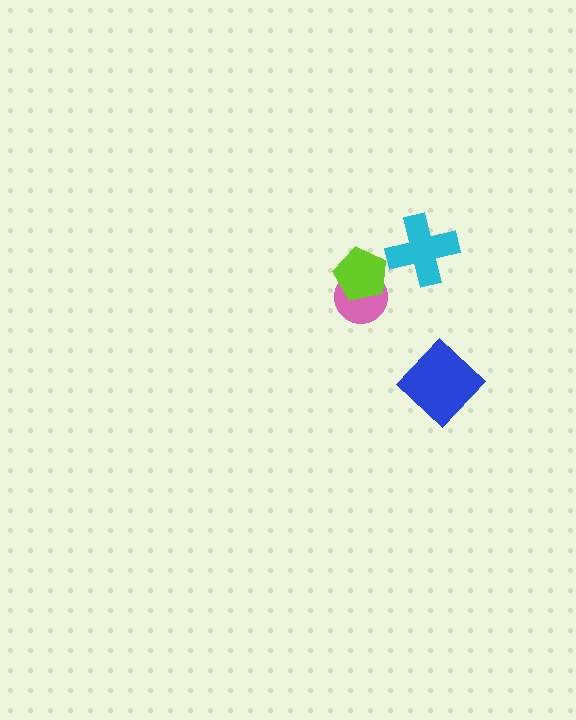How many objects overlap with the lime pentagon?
1 object overlaps with the lime pentagon.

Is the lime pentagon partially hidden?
No, no other shape covers it.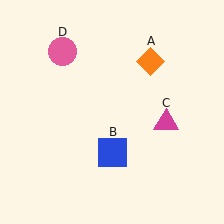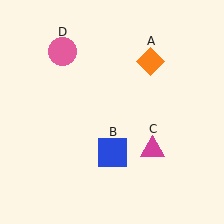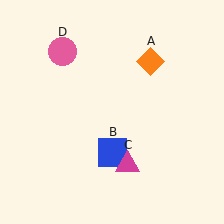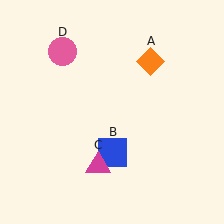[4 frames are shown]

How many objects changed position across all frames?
1 object changed position: magenta triangle (object C).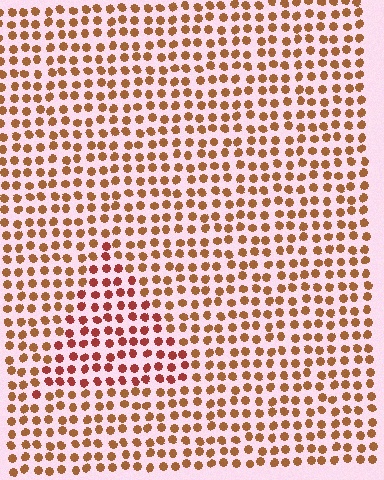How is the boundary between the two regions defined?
The boundary is defined purely by a slight shift in hue (about 26 degrees). Spacing, size, and orientation are identical on both sides.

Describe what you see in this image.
The image is filled with small brown elements in a uniform arrangement. A triangle-shaped region is visible where the elements are tinted to a slightly different hue, forming a subtle color boundary.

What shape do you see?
I see a triangle.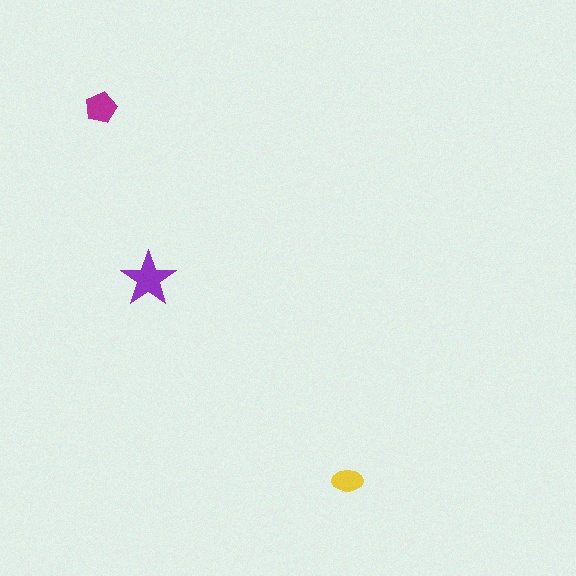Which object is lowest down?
The yellow ellipse is bottommost.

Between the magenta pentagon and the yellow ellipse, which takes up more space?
The magenta pentagon.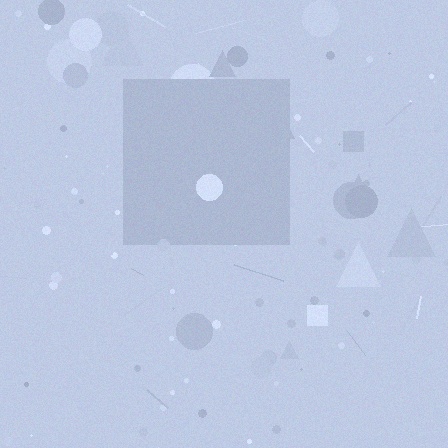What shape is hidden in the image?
A square is hidden in the image.